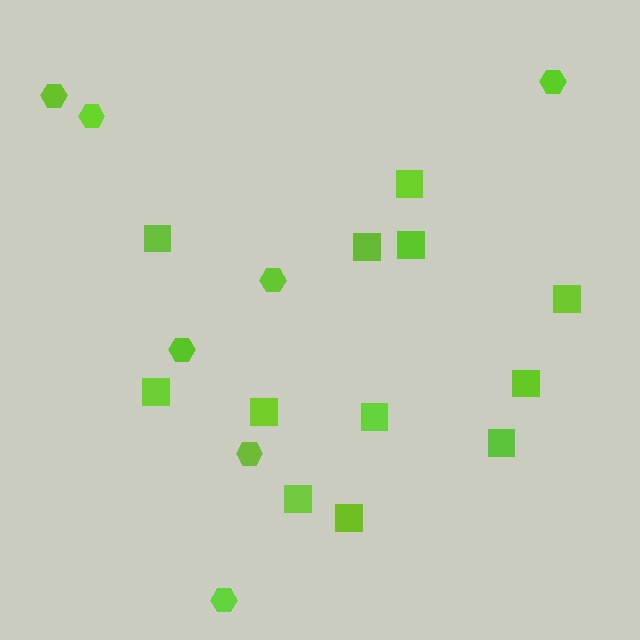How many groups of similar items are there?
There are 2 groups: one group of squares (12) and one group of hexagons (7).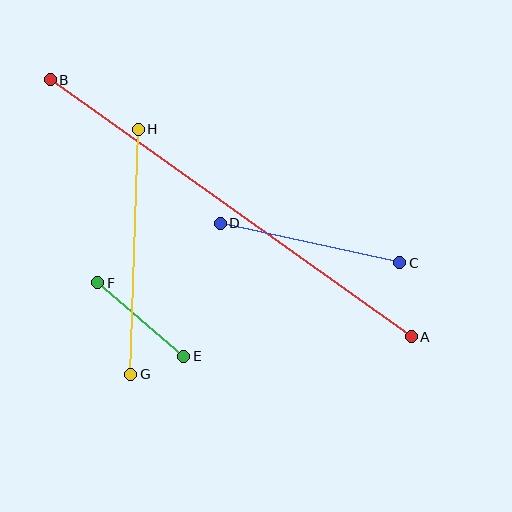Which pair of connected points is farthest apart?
Points A and B are farthest apart.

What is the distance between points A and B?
The distance is approximately 443 pixels.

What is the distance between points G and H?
The distance is approximately 245 pixels.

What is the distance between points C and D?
The distance is approximately 184 pixels.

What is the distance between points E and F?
The distance is approximately 113 pixels.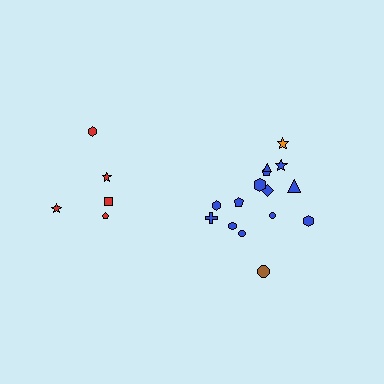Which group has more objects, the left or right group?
The right group.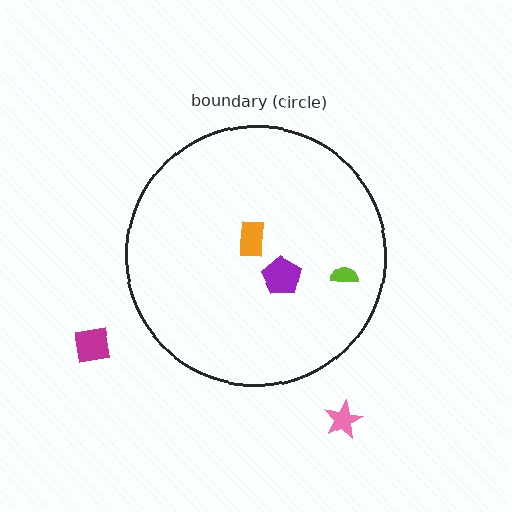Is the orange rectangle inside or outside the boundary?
Inside.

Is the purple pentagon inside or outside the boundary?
Inside.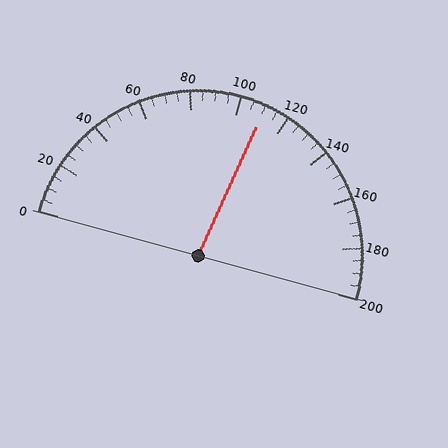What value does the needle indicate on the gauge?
The needle indicates approximately 110.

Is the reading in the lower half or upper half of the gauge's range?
The reading is in the upper half of the range (0 to 200).